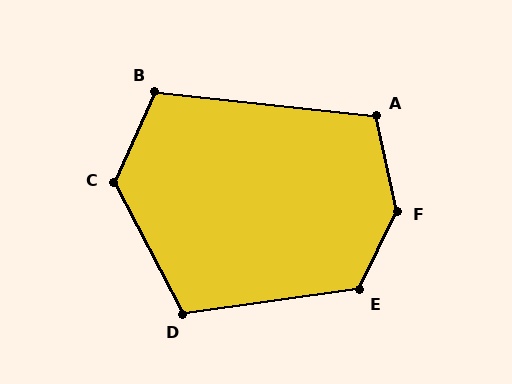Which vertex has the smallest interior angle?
B, at approximately 108 degrees.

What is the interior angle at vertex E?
Approximately 124 degrees (obtuse).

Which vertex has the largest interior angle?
F, at approximately 142 degrees.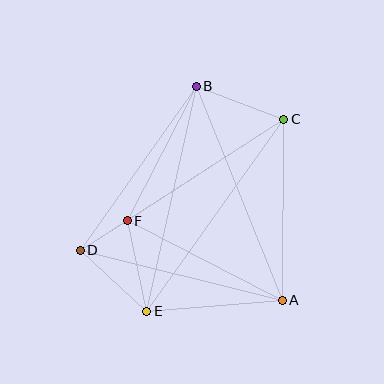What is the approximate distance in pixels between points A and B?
The distance between A and B is approximately 231 pixels.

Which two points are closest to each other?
Points D and F are closest to each other.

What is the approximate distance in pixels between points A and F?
The distance between A and F is approximately 174 pixels.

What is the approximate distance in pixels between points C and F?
The distance between C and F is approximately 186 pixels.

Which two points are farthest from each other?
Points C and D are farthest from each other.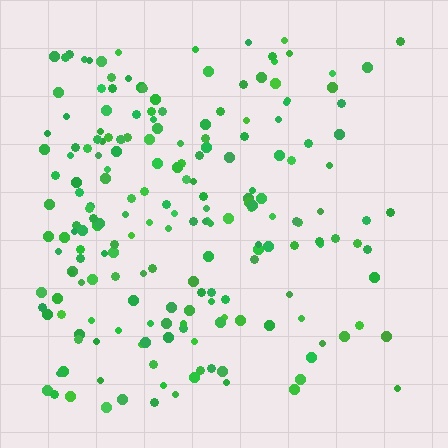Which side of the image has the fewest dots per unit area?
The right.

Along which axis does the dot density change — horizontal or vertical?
Horizontal.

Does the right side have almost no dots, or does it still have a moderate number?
Still a moderate number, just noticeably fewer than the left.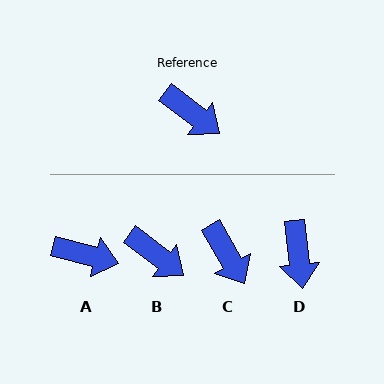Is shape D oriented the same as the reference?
No, it is off by about 46 degrees.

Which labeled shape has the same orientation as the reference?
B.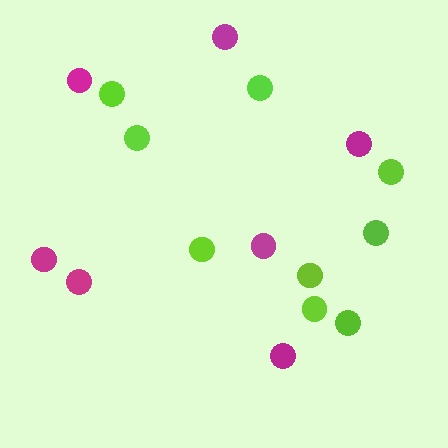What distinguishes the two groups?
There are 2 groups: one group of magenta circles (7) and one group of lime circles (9).